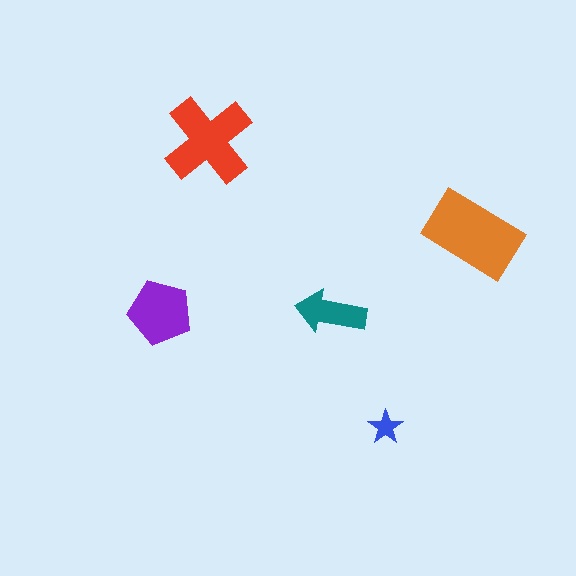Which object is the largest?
The orange rectangle.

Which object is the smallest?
The blue star.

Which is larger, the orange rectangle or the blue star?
The orange rectangle.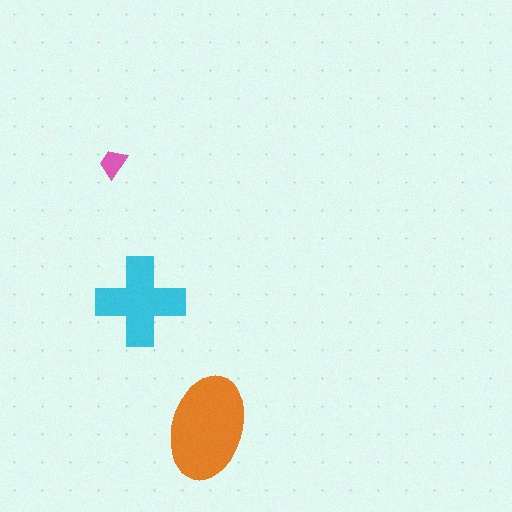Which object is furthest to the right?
The orange ellipse is rightmost.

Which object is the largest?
The orange ellipse.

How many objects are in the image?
There are 3 objects in the image.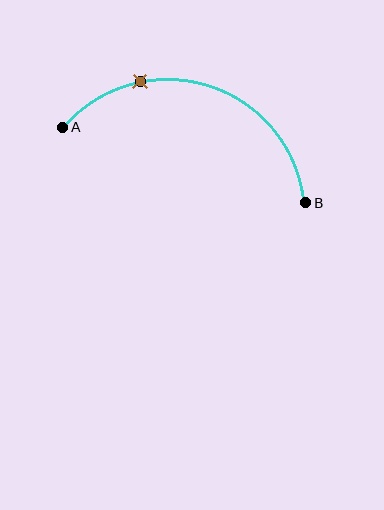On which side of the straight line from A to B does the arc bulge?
The arc bulges above the straight line connecting A and B.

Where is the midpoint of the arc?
The arc midpoint is the point on the curve farthest from the straight line joining A and B. It sits above that line.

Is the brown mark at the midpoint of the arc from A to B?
No. The brown mark lies on the arc but is closer to endpoint A. The arc midpoint would be at the point on the curve equidistant along the arc from both A and B.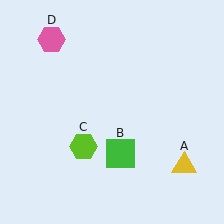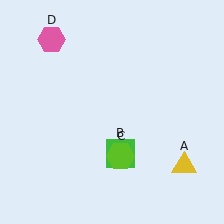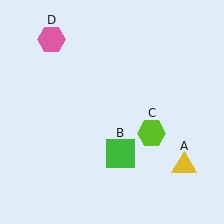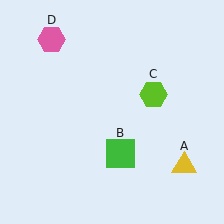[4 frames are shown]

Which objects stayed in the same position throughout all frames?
Yellow triangle (object A) and green square (object B) and pink hexagon (object D) remained stationary.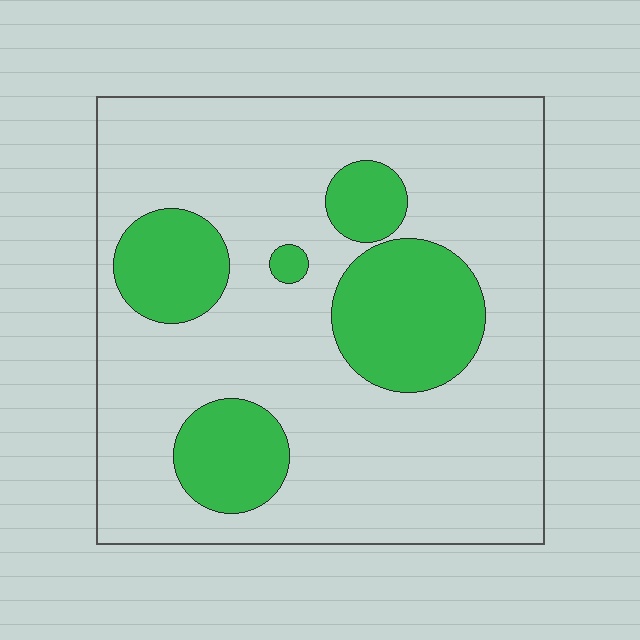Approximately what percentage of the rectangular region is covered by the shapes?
Approximately 25%.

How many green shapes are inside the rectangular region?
5.